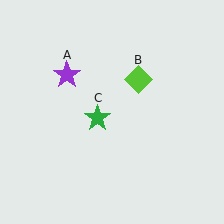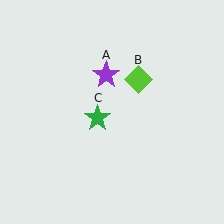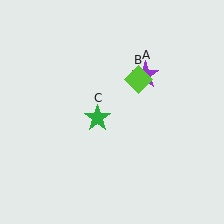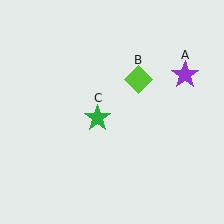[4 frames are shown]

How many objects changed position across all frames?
1 object changed position: purple star (object A).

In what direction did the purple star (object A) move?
The purple star (object A) moved right.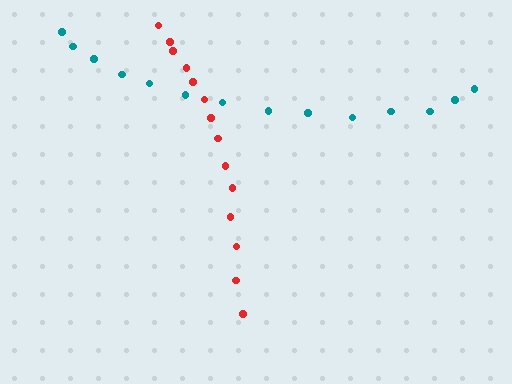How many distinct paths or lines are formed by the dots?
There are 2 distinct paths.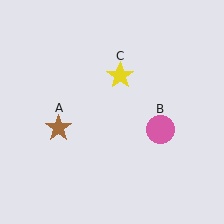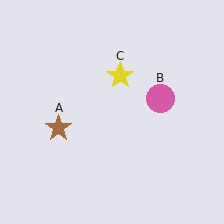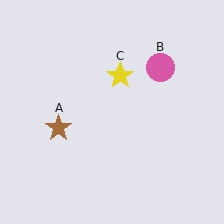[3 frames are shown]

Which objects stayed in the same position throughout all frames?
Brown star (object A) and yellow star (object C) remained stationary.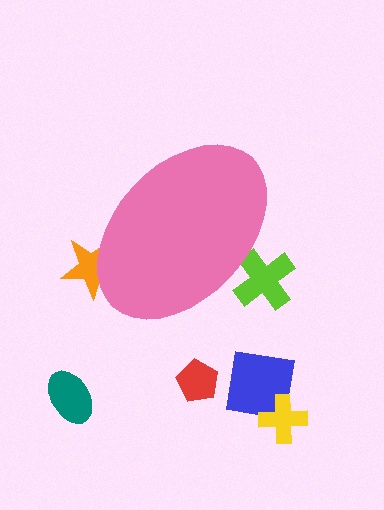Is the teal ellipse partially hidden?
No, the teal ellipse is fully visible.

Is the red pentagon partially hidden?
No, the red pentagon is fully visible.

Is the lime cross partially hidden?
Yes, the lime cross is partially hidden behind the pink ellipse.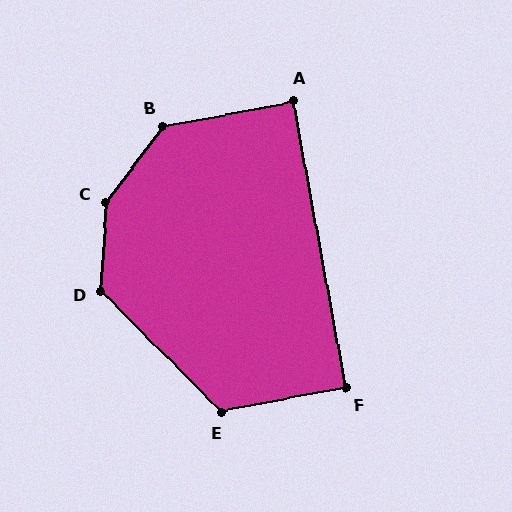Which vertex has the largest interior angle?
C, at approximately 147 degrees.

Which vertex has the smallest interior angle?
A, at approximately 89 degrees.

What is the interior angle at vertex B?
Approximately 138 degrees (obtuse).